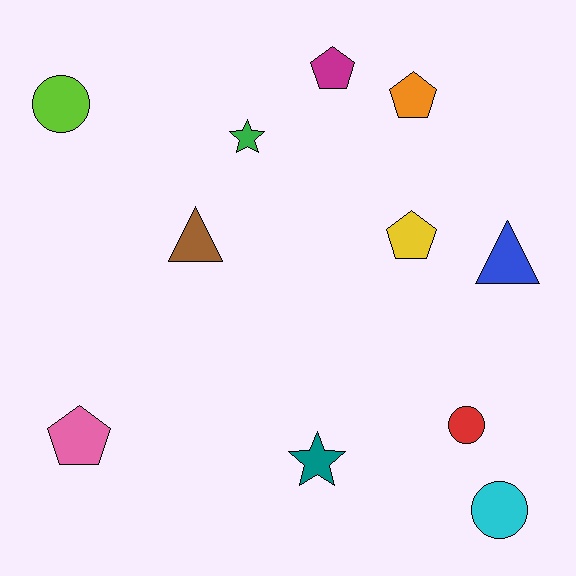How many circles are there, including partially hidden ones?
There are 3 circles.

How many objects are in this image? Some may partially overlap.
There are 11 objects.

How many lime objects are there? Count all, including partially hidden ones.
There is 1 lime object.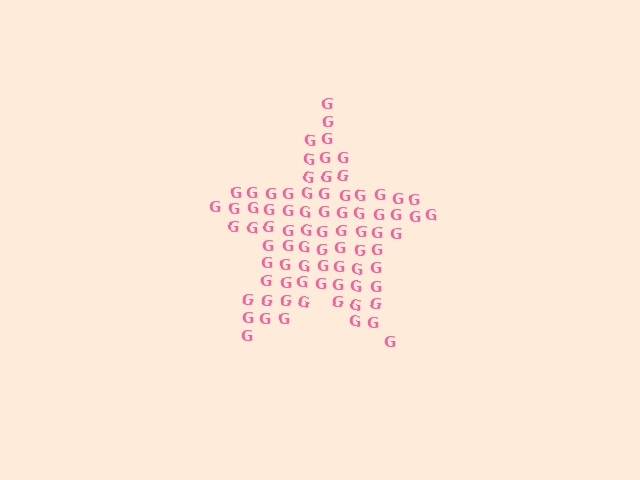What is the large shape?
The large shape is a star.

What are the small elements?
The small elements are letter G's.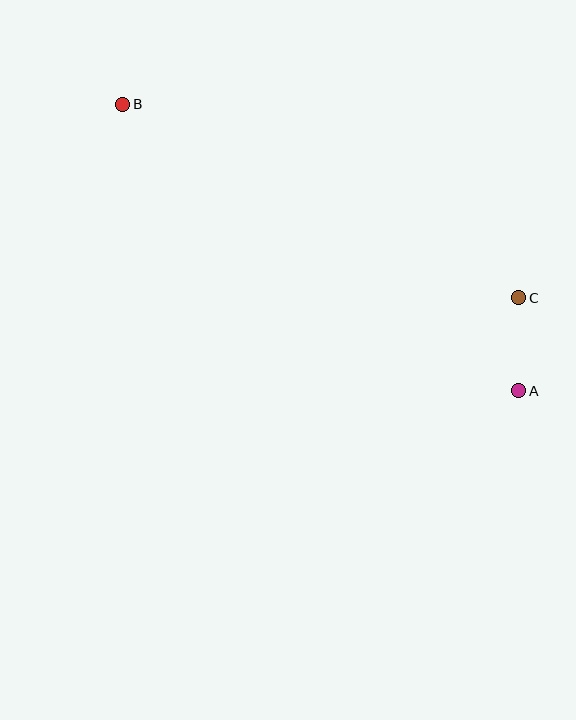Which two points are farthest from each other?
Points A and B are farthest from each other.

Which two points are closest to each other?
Points A and C are closest to each other.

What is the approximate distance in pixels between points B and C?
The distance between B and C is approximately 441 pixels.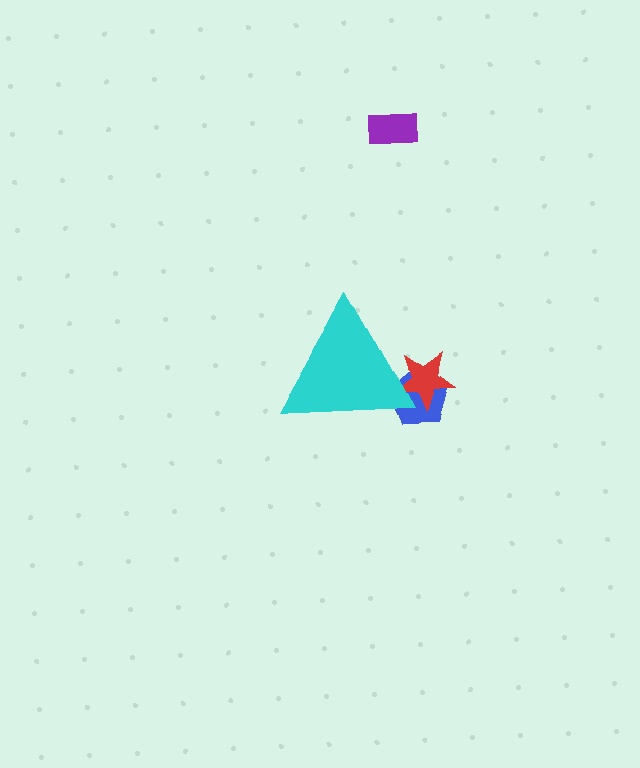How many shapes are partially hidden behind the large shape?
2 shapes are partially hidden.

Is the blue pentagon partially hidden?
Yes, the blue pentagon is partially hidden behind the cyan triangle.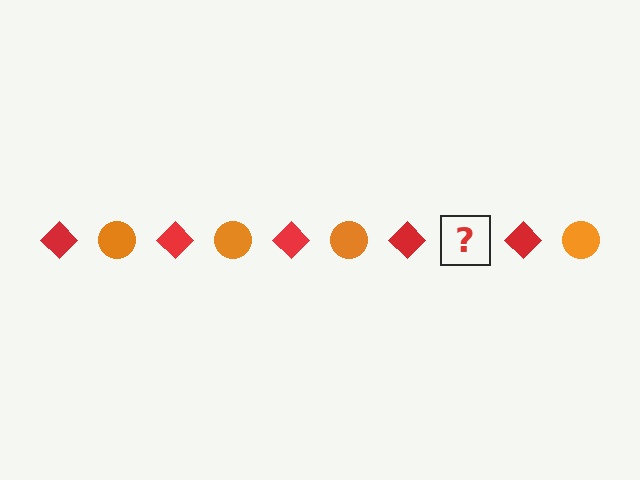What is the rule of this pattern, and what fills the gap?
The rule is that the pattern alternates between red diamond and orange circle. The gap should be filled with an orange circle.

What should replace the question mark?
The question mark should be replaced with an orange circle.